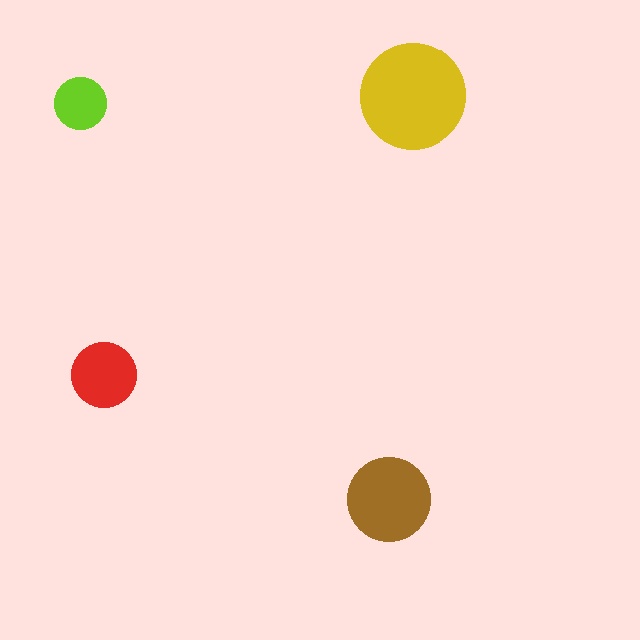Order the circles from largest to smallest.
the yellow one, the brown one, the red one, the lime one.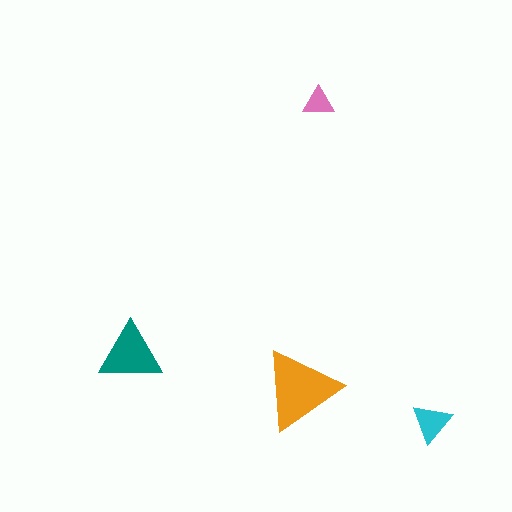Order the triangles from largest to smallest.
the orange one, the teal one, the cyan one, the pink one.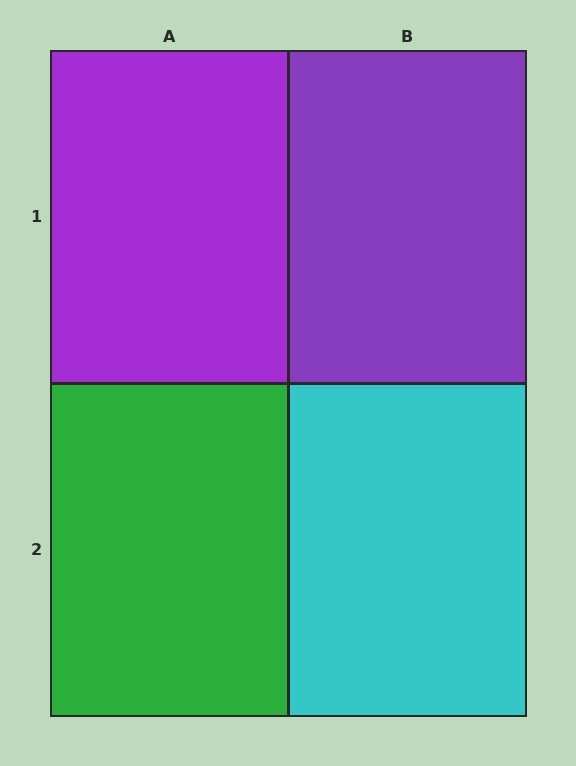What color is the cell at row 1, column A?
Purple.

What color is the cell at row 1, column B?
Purple.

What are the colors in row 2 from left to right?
Green, cyan.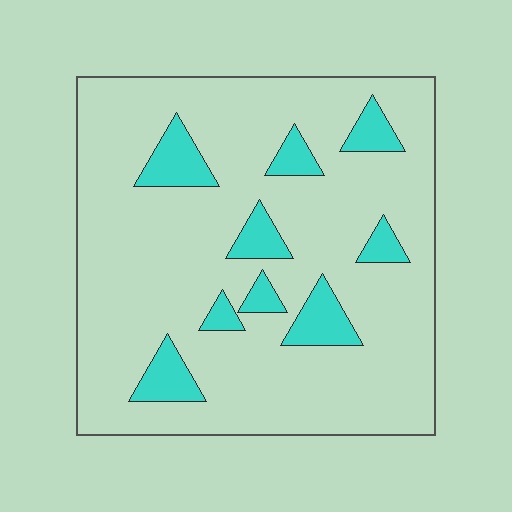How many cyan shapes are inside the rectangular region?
9.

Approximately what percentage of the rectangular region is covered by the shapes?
Approximately 15%.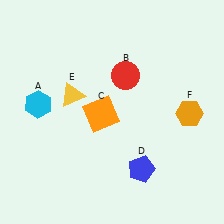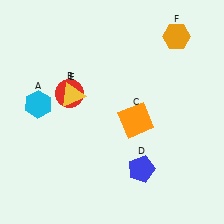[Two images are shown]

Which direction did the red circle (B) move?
The red circle (B) moved left.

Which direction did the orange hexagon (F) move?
The orange hexagon (F) moved up.